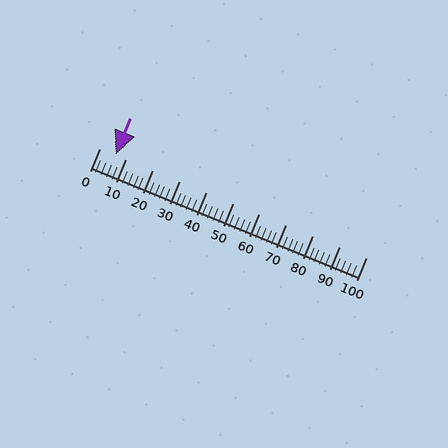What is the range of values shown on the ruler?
The ruler shows values from 0 to 100.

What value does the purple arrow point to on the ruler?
The purple arrow points to approximately 6.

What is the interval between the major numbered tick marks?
The major tick marks are spaced 10 units apart.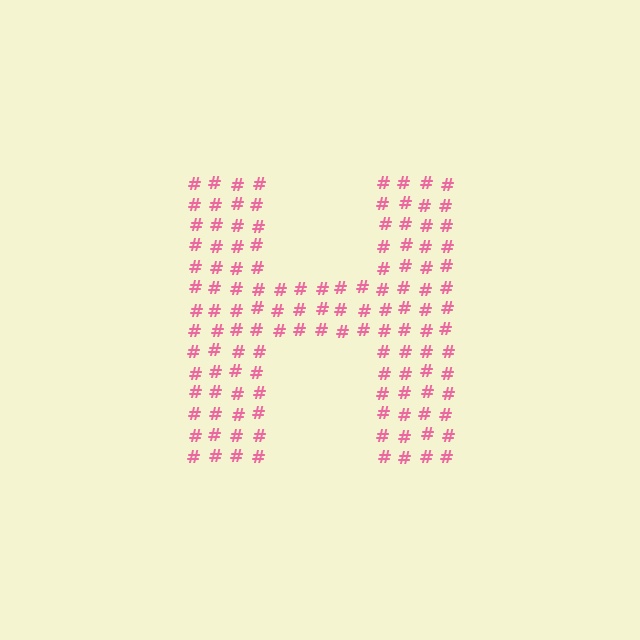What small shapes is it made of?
It is made of small hash symbols.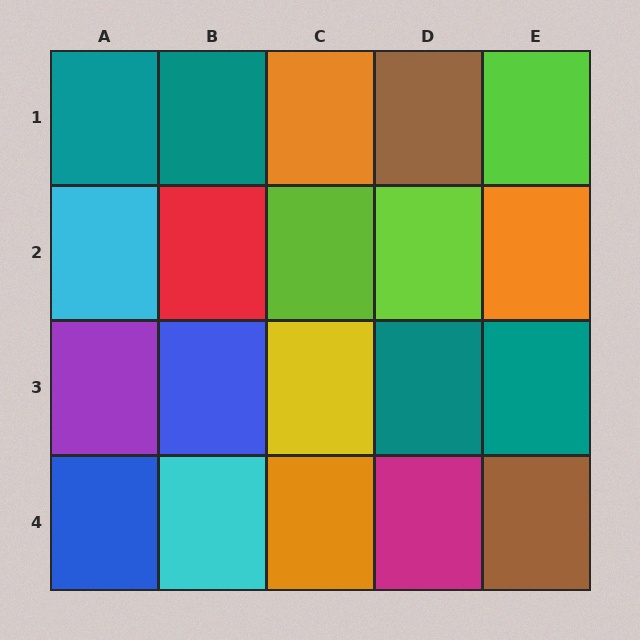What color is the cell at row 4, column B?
Cyan.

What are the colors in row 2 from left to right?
Cyan, red, lime, lime, orange.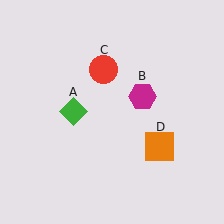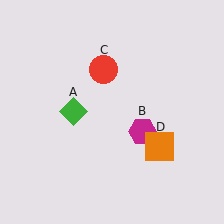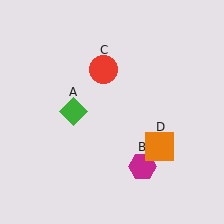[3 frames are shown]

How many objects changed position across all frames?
1 object changed position: magenta hexagon (object B).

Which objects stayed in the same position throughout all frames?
Green diamond (object A) and red circle (object C) and orange square (object D) remained stationary.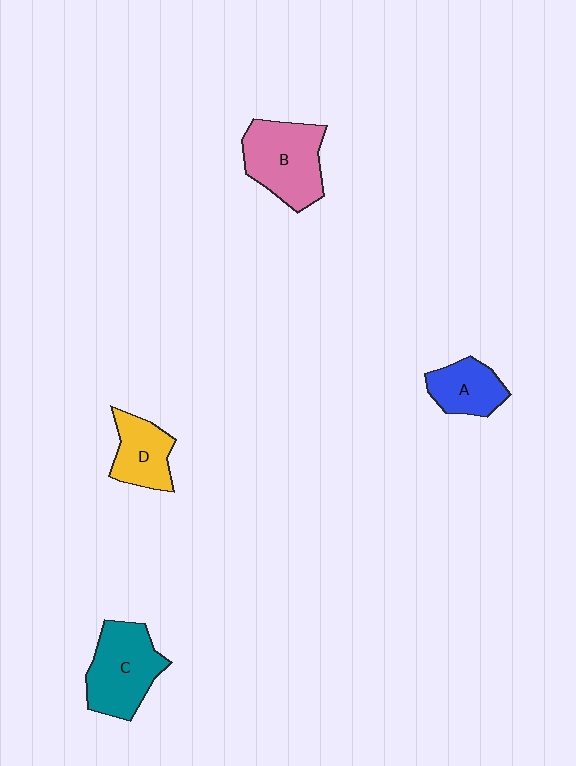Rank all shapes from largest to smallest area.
From largest to smallest: B (pink), C (teal), D (yellow), A (blue).